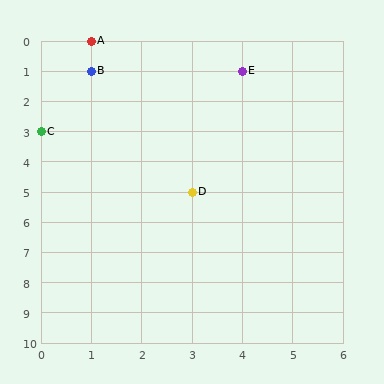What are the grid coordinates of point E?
Point E is at grid coordinates (4, 1).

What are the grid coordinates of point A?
Point A is at grid coordinates (1, 0).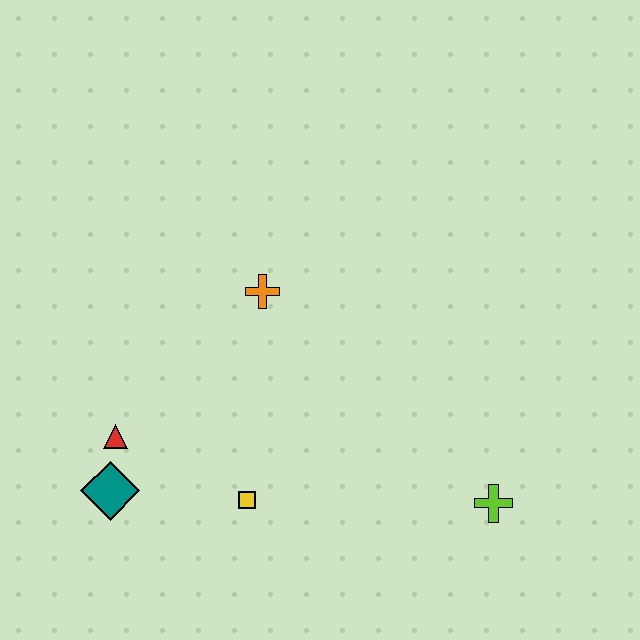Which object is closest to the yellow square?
The teal diamond is closest to the yellow square.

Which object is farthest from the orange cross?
The lime cross is farthest from the orange cross.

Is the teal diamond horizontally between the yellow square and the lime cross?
No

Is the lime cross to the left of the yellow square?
No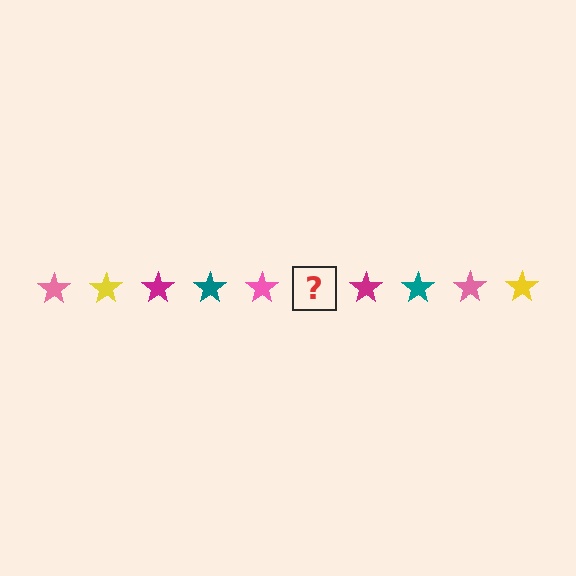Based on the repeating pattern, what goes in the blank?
The blank should be a yellow star.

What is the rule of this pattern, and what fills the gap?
The rule is that the pattern cycles through pink, yellow, magenta, teal stars. The gap should be filled with a yellow star.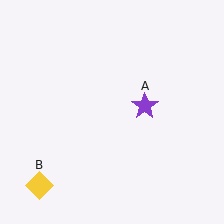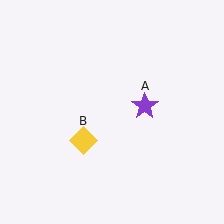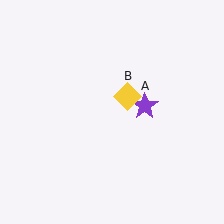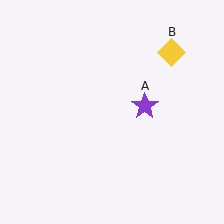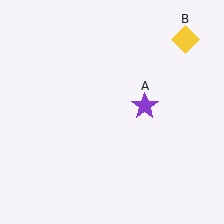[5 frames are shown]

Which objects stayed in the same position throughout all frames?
Purple star (object A) remained stationary.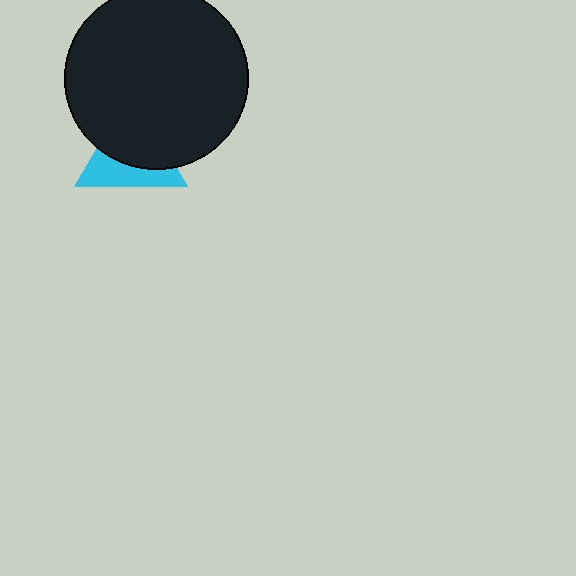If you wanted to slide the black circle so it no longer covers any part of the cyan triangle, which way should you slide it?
Slide it up — that is the most direct way to separate the two shapes.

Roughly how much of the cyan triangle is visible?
A small part of it is visible (roughly 42%).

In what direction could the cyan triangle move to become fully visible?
The cyan triangle could move down. That would shift it out from behind the black circle entirely.